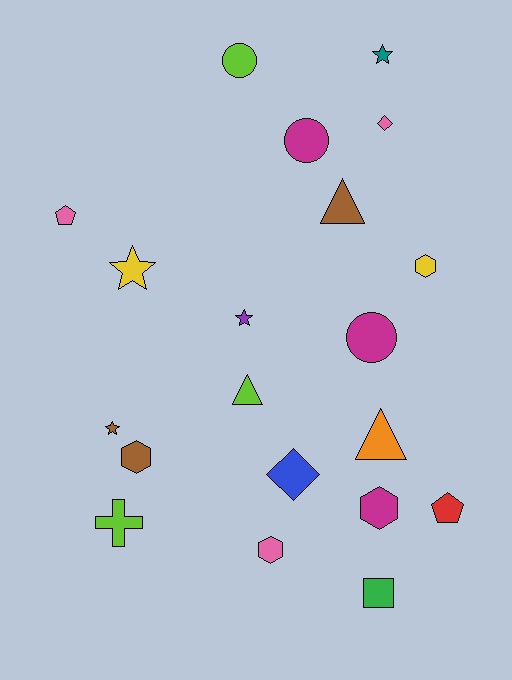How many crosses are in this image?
There is 1 cross.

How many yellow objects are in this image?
There are 2 yellow objects.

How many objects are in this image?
There are 20 objects.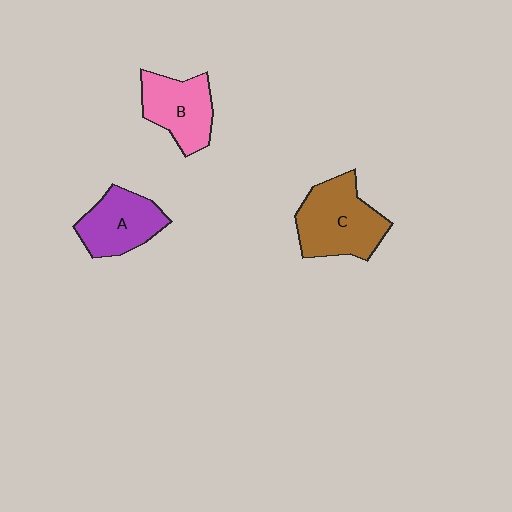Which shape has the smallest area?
Shape A (purple).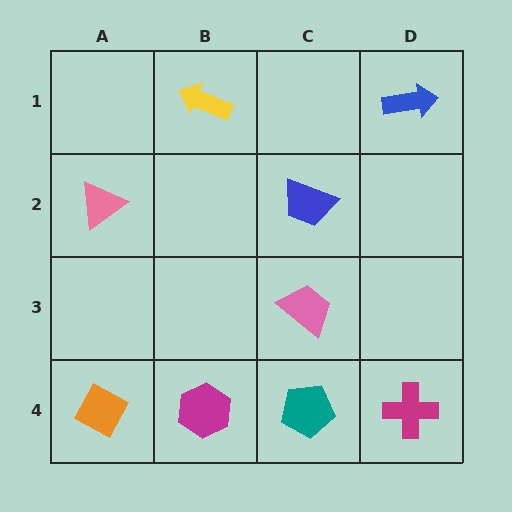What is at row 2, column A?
A pink triangle.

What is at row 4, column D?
A magenta cross.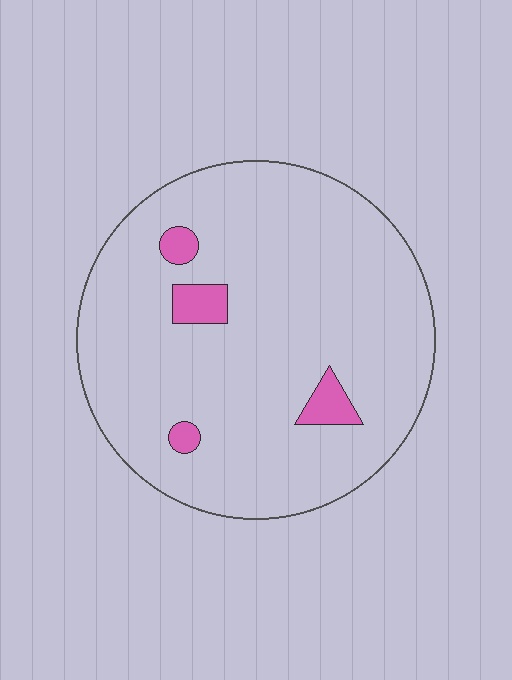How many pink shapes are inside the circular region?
4.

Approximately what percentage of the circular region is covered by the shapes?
Approximately 5%.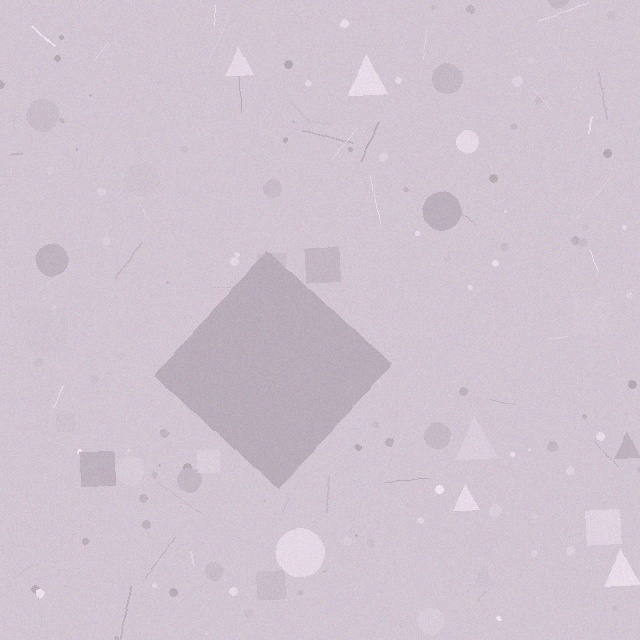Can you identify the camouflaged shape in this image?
The camouflaged shape is a diamond.